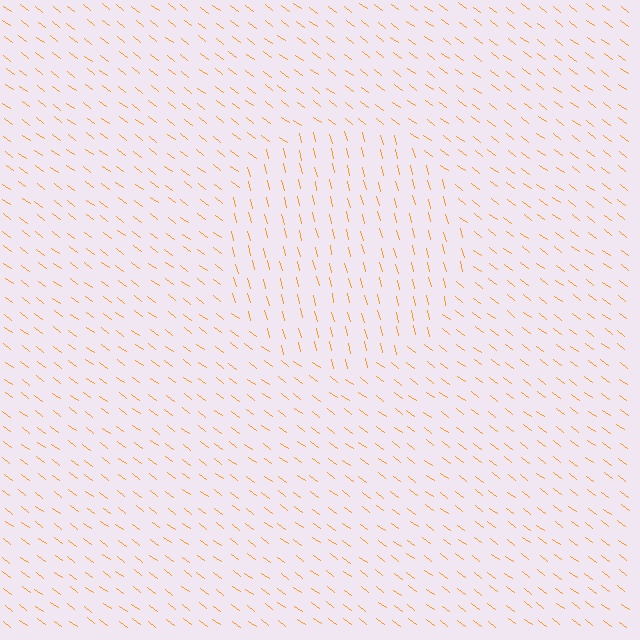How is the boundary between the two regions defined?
The boundary is defined purely by a change in line orientation (approximately 39 degrees difference). All lines are the same color and thickness.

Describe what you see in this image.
The image is filled with small orange line segments. A circle region in the image has lines oriented differently from the surrounding lines, creating a visible texture boundary.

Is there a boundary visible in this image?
Yes, there is a texture boundary formed by a change in line orientation.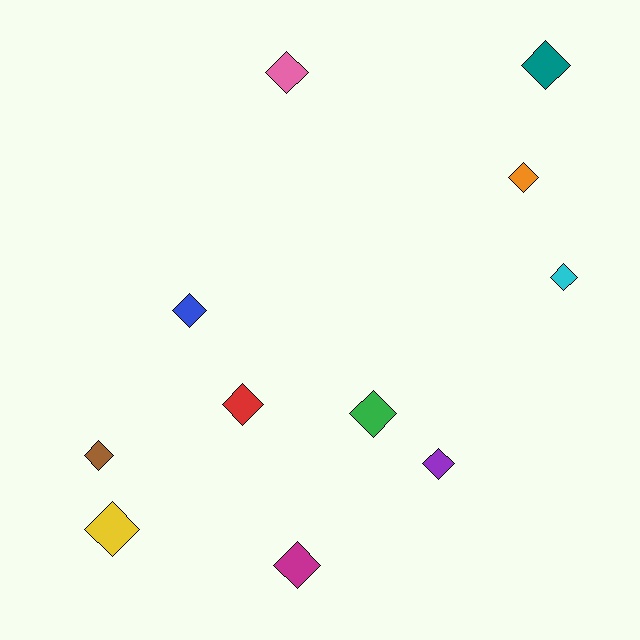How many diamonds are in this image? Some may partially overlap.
There are 11 diamonds.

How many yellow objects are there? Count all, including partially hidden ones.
There is 1 yellow object.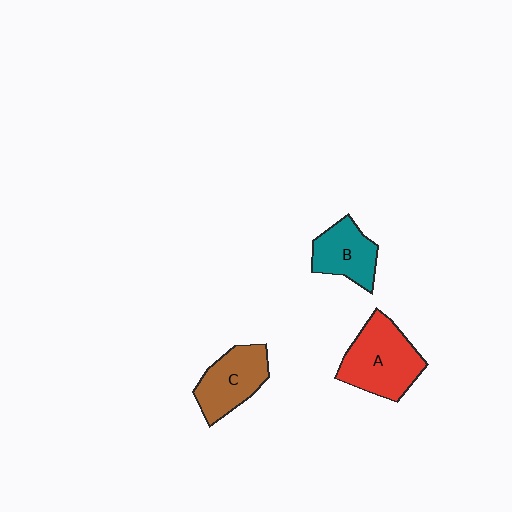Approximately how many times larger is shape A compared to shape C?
Approximately 1.3 times.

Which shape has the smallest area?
Shape B (teal).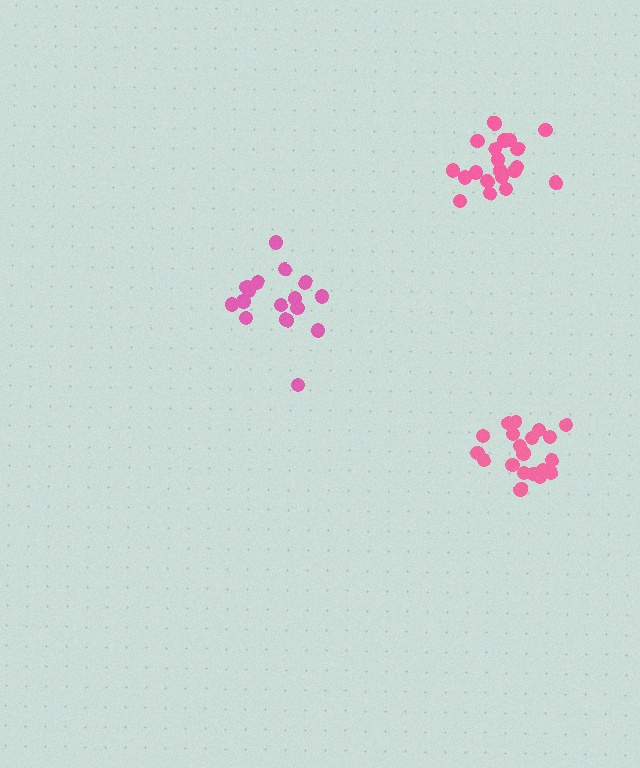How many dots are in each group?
Group 1: 20 dots, Group 2: 16 dots, Group 3: 21 dots (57 total).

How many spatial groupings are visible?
There are 3 spatial groupings.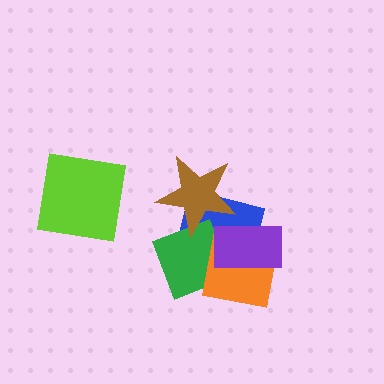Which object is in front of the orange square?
The purple rectangle is in front of the orange square.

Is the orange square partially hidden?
Yes, it is partially covered by another shape.